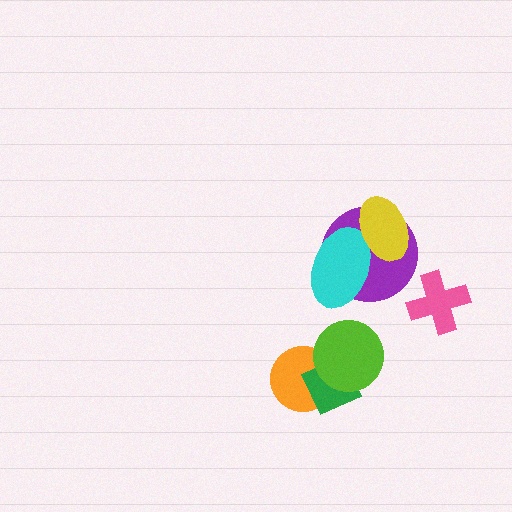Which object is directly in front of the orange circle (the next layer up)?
The green diamond is directly in front of the orange circle.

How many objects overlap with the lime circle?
2 objects overlap with the lime circle.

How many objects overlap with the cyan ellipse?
2 objects overlap with the cyan ellipse.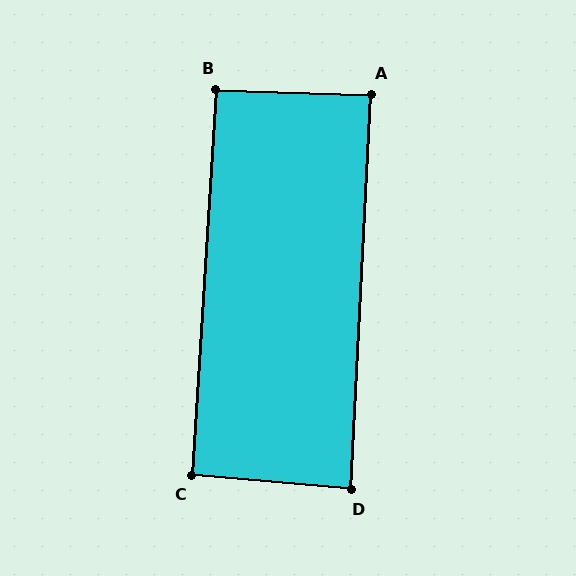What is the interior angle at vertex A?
Approximately 89 degrees (approximately right).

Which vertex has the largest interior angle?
B, at approximately 92 degrees.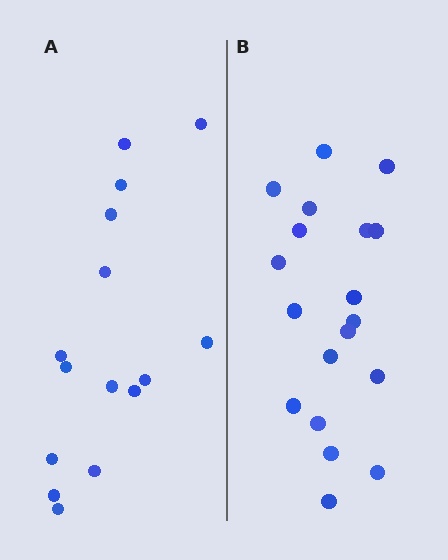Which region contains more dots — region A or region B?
Region B (the right region) has more dots.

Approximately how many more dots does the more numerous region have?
Region B has about 4 more dots than region A.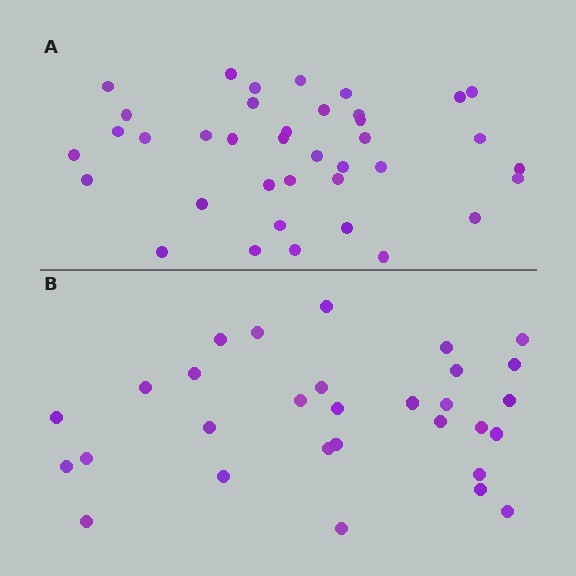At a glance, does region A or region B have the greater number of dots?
Region A (the top region) has more dots.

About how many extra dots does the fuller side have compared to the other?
Region A has roughly 8 or so more dots than region B.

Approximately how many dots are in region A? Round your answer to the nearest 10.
About 40 dots. (The exact count is 38, which rounds to 40.)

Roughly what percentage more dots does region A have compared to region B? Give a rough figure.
About 25% more.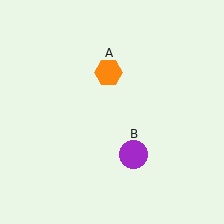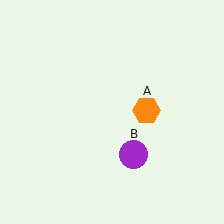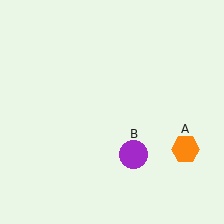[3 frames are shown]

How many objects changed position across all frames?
1 object changed position: orange hexagon (object A).